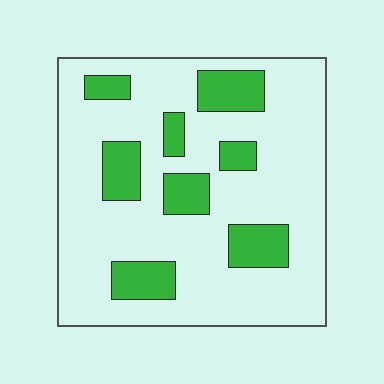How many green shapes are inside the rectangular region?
8.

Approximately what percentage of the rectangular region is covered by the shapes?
Approximately 20%.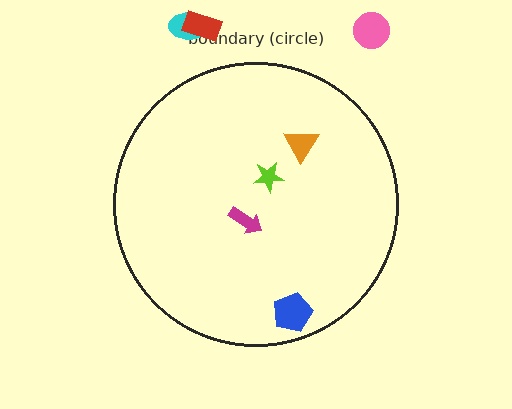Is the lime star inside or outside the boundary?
Inside.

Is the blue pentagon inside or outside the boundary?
Inside.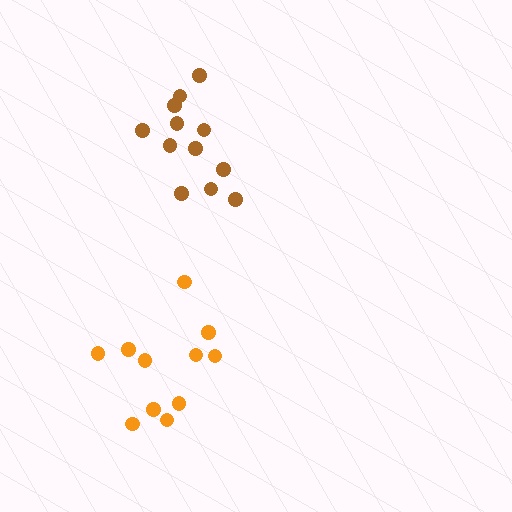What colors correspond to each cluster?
The clusters are colored: orange, brown.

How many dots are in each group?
Group 1: 11 dots, Group 2: 12 dots (23 total).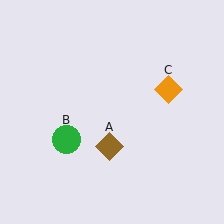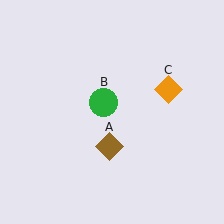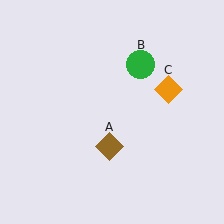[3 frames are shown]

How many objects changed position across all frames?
1 object changed position: green circle (object B).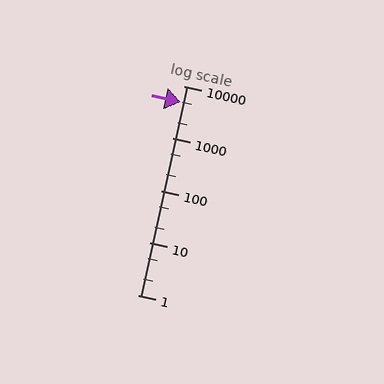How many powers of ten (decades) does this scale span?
The scale spans 4 decades, from 1 to 10000.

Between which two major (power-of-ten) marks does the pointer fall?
The pointer is between 1000 and 10000.